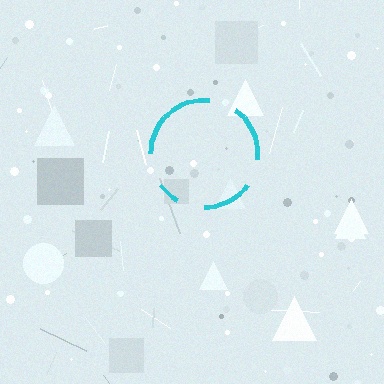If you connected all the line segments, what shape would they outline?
They would outline a circle.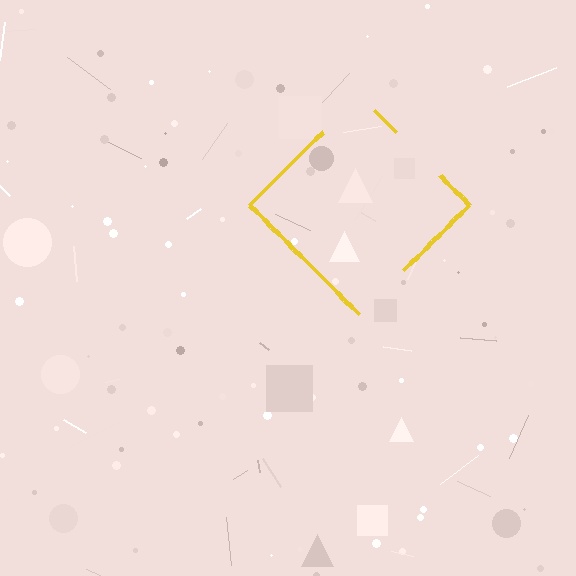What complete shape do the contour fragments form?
The contour fragments form a diamond.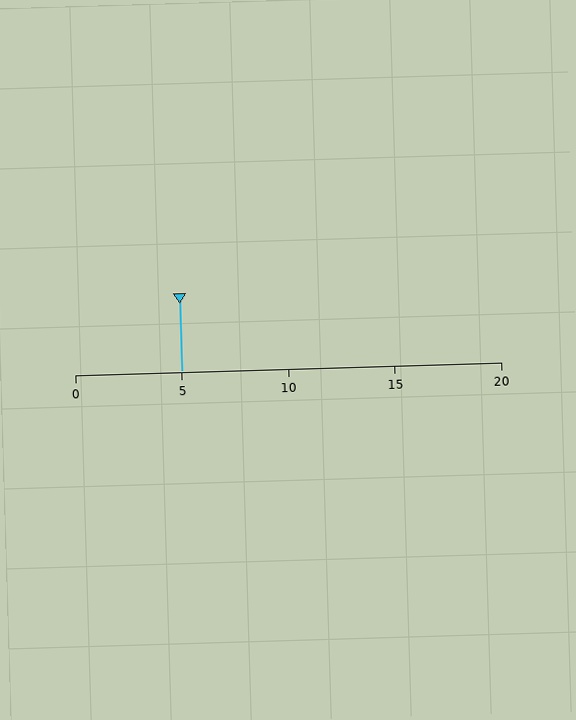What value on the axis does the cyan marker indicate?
The marker indicates approximately 5.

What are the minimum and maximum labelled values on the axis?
The axis runs from 0 to 20.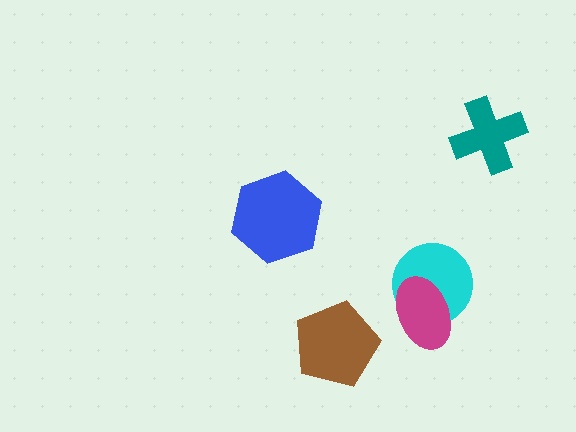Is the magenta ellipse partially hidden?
No, no other shape covers it.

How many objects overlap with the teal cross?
0 objects overlap with the teal cross.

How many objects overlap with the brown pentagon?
0 objects overlap with the brown pentagon.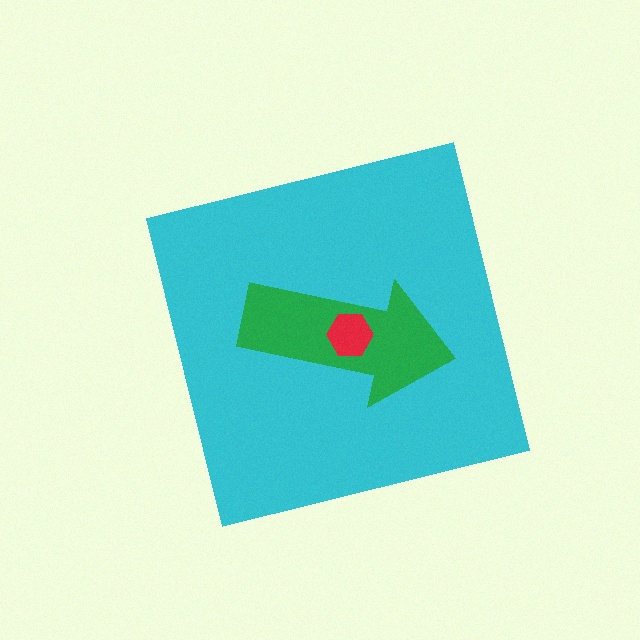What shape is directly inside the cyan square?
The green arrow.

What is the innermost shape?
The red hexagon.